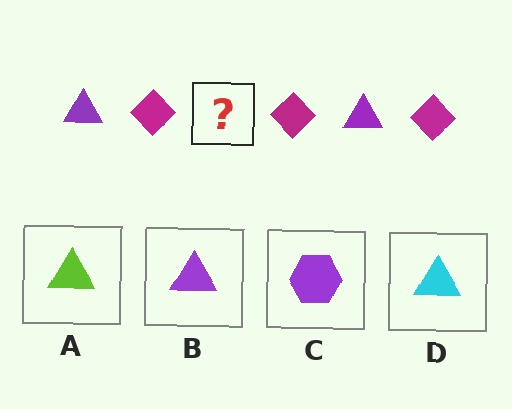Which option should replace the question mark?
Option B.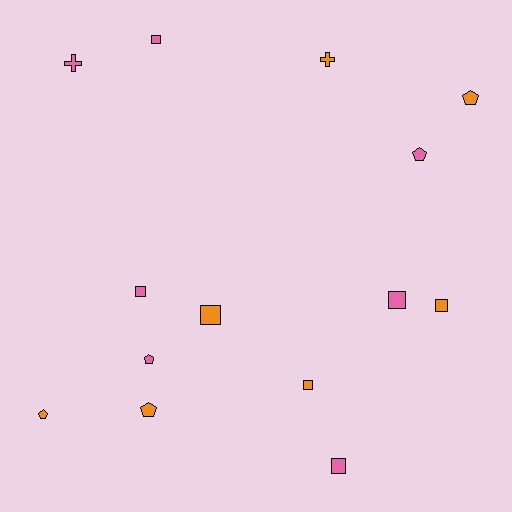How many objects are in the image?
There are 14 objects.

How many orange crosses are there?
There is 1 orange cross.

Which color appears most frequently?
Pink, with 7 objects.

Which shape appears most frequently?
Square, with 7 objects.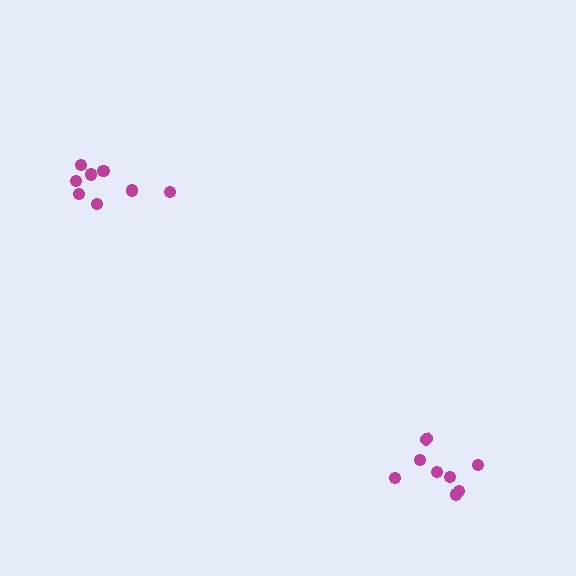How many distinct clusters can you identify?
There are 2 distinct clusters.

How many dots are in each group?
Group 1: 8 dots, Group 2: 8 dots (16 total).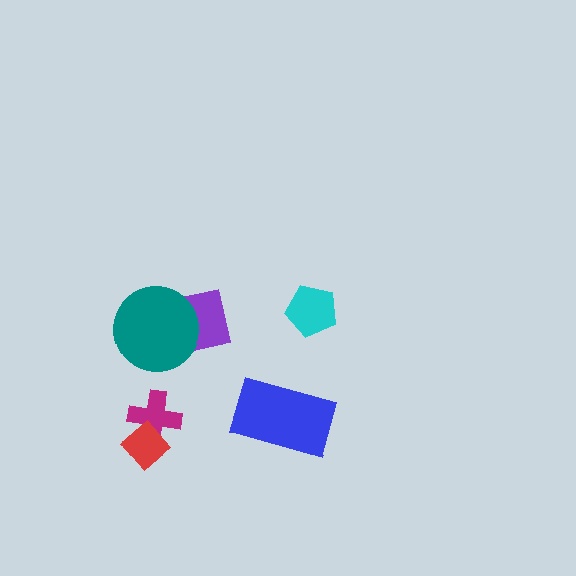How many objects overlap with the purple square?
1 object overlaps with the purple square.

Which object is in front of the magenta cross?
The red diamond is in front of the magenta cross.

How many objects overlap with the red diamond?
1 object overlaps with the red diamond.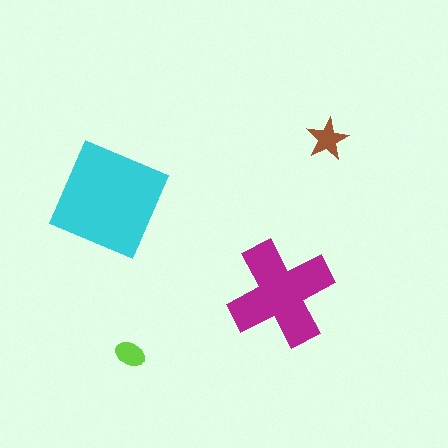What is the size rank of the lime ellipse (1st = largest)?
4th.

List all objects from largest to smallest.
The cyan square, the magenta cross, the brown star, the lime ellipse.